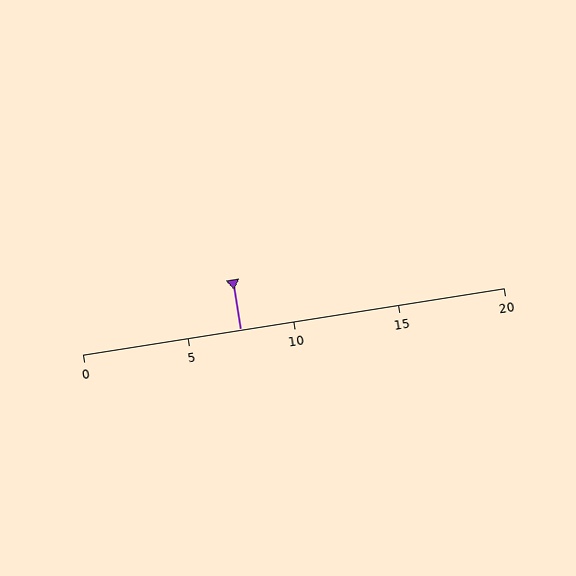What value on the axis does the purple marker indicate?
The marker indicates approximately 7.5.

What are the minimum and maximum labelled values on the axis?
The axis runs from 0 to 20.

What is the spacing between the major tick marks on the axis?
The major ticks are spaced 5 apart.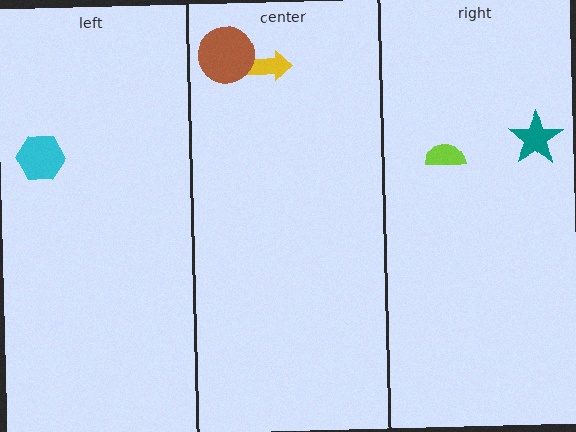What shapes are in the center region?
The yellow arrow, the brown circle.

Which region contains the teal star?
The right region.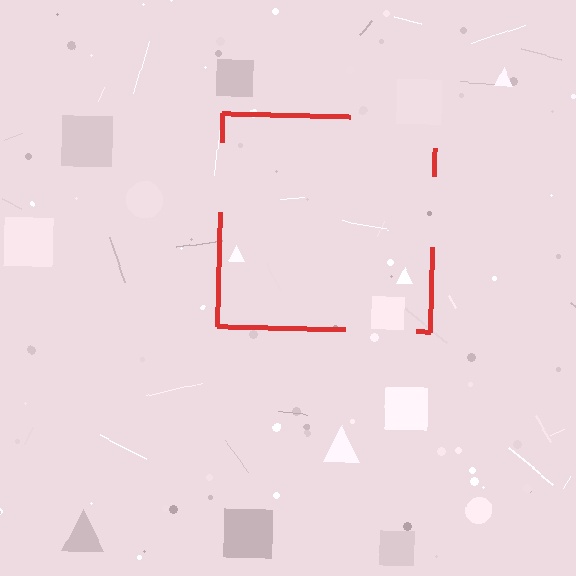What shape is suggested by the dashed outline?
The dashed outline suggests a square.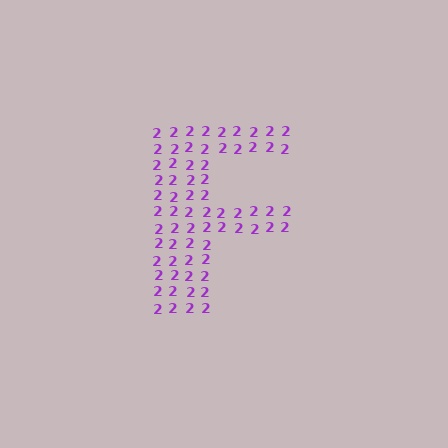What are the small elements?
The small elements are digit 2's.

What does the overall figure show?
The overall figure shows the letter F.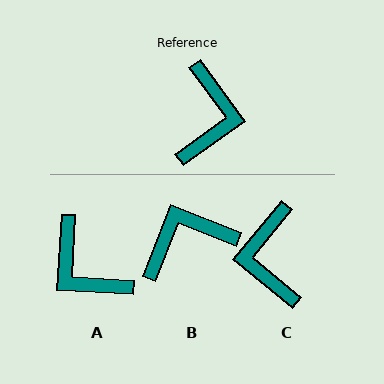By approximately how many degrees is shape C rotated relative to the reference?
Approximately 165 degrees clockwise.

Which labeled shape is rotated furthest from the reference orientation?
C, about 165 degrees away.